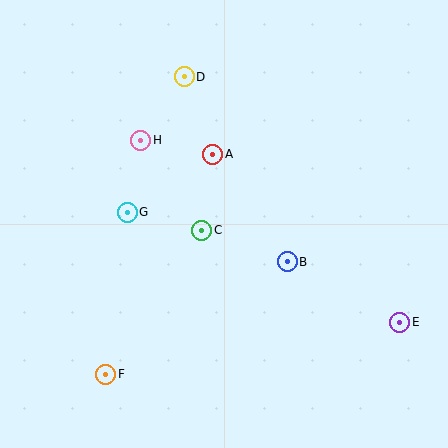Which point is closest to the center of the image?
Point C at (202, 230) is closest to the center.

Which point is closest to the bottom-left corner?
Point F is closest to the bottom-left corner.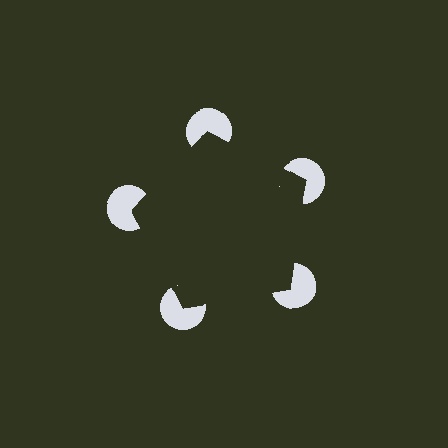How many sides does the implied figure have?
5 sides.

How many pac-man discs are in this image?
There are 5 — one at each vertex of the illusory pentagon.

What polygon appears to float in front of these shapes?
An illusory pentagon — its edges are inferred from the aligned wedge cuts in the pac-man discs, not physically drawn.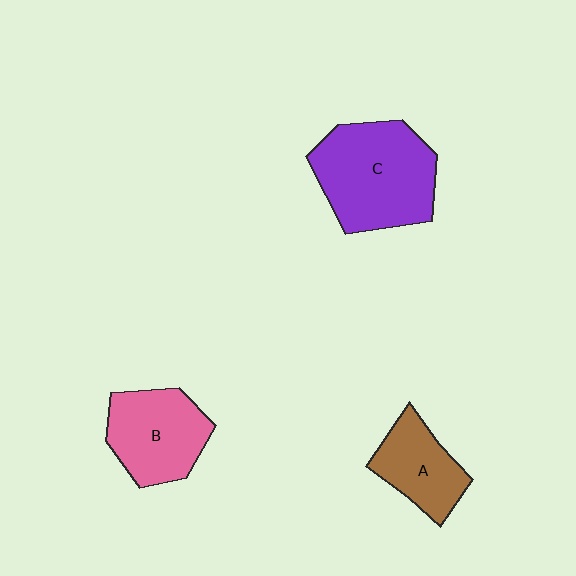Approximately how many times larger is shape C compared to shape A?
Approximately 1.8 times.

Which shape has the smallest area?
Shape A (brown).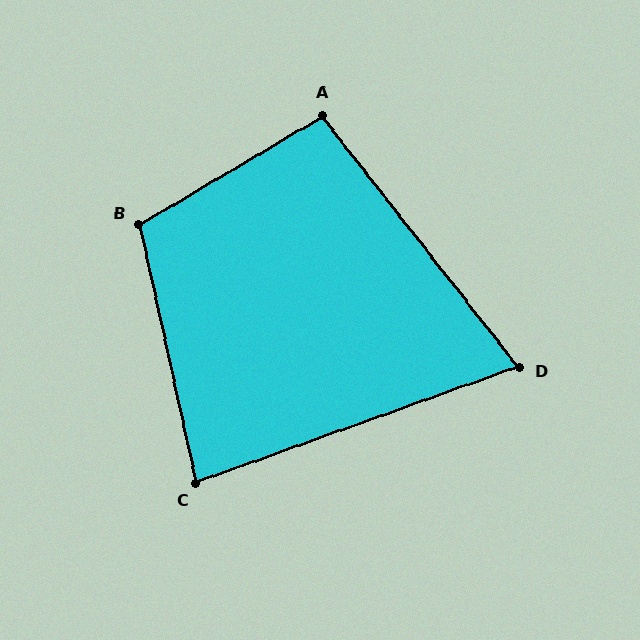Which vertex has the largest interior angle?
B, at approximately 108 degrees.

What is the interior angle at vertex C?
Approximately 83 degrees (acute).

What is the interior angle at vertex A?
Approximately 97 degrees (obtuse).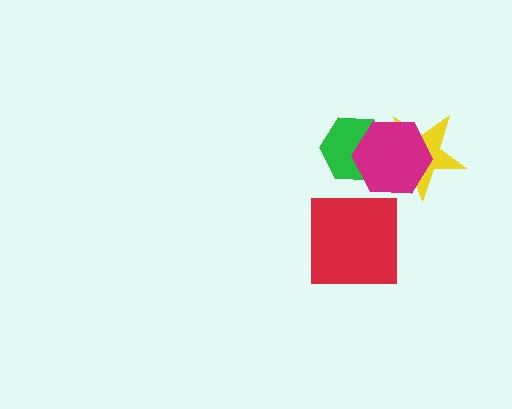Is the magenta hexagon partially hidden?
No, no other shape covers it.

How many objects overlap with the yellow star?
2 objects overlap with the yellow star.